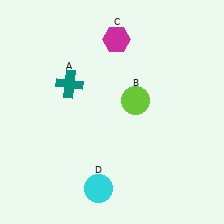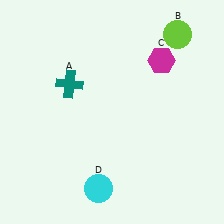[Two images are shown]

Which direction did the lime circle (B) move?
The lime circle (B) moved up.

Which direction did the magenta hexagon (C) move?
The magenta hexagon (C) moved right.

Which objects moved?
The objects that moved are: the lime circle (B), the magenta hexagon (C).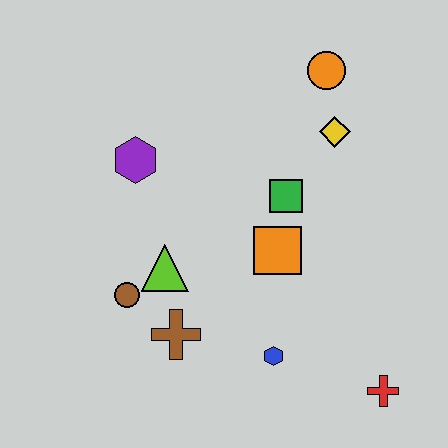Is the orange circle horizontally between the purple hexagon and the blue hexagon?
No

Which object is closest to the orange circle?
The yellow diamond is closest to the orange circle.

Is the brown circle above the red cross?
Yes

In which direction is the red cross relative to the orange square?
The red cross is below the orange square.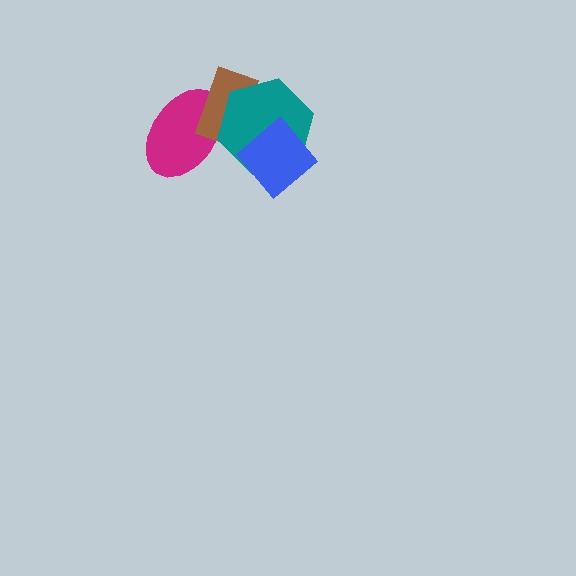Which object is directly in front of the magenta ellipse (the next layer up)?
The brown rectangle is directly in front of the magenta ellipse.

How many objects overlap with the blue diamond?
1 object overlaps with the blue diamond.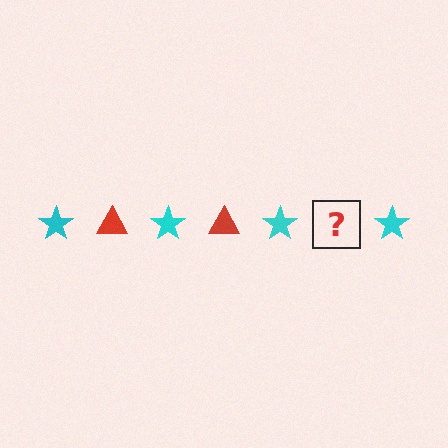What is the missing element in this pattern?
The missing element is a red triangle.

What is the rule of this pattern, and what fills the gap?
The rule is that the pattern alternates between cyan star and red triangle. The gap should be filled with a red triangle.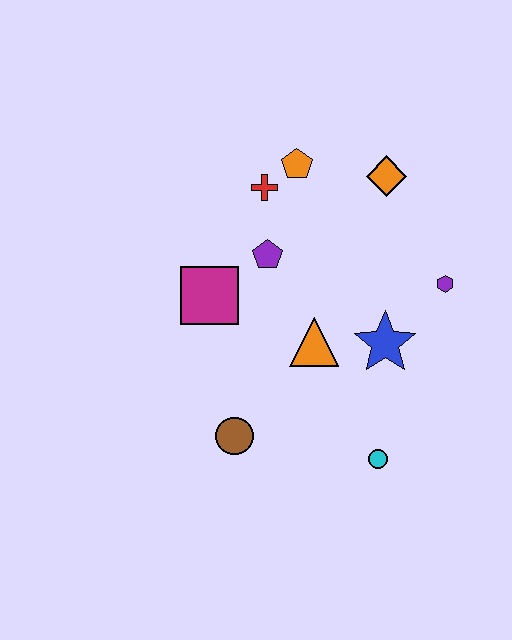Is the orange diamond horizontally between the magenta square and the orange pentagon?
No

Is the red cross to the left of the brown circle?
No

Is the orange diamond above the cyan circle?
Yes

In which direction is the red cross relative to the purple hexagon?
The red cross is to the left of the purple hexagon.